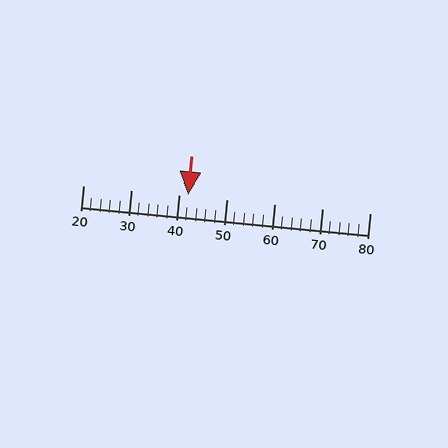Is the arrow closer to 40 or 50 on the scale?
The arrow is closer to 40.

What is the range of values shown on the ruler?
The ruler shows values from 20 to 80.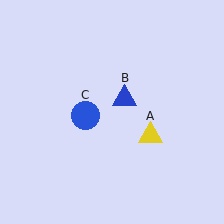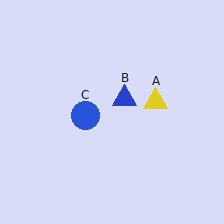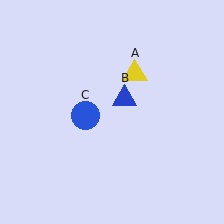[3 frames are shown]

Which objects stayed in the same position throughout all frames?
Blue triangle (object B) and blue circle (object C) remained stationary.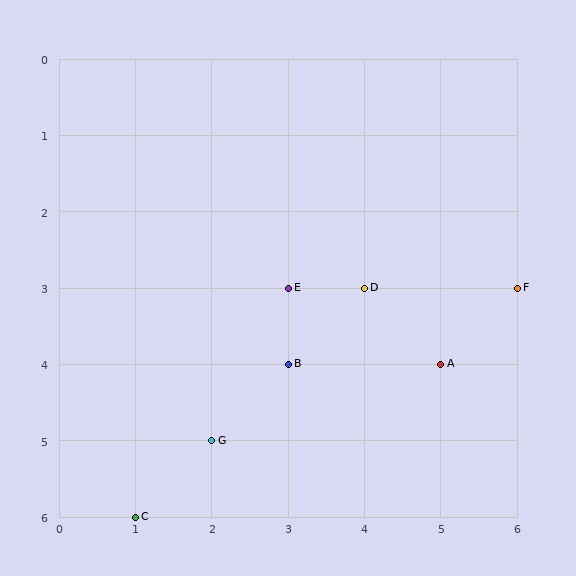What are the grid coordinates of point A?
Point A is at grid coordinates (5, 4).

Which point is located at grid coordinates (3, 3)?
Point E is at (3, 3).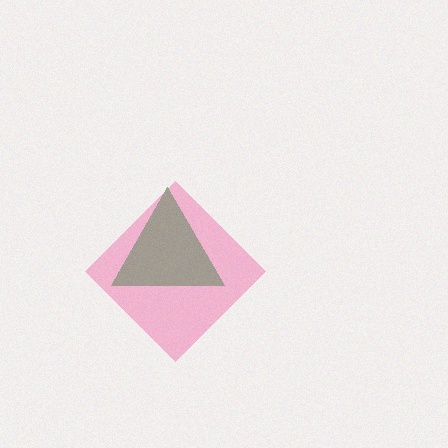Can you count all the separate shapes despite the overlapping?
Yes, there are 2 separate shapes.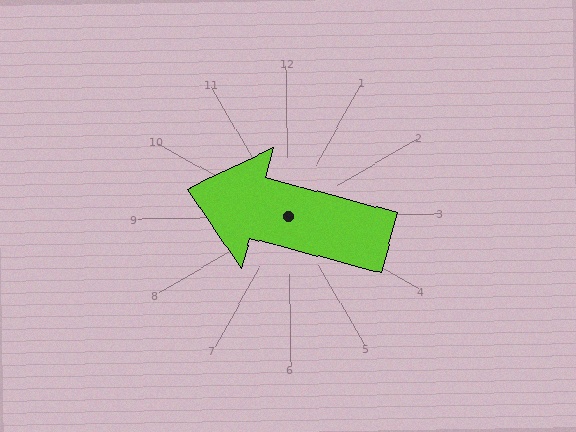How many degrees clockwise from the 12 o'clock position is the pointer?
Approximately 286 degrees.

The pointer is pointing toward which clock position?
Roughly 10 o'clock.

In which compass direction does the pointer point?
West.